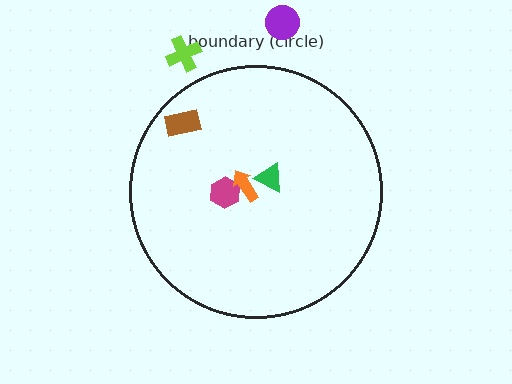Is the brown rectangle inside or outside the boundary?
Inside.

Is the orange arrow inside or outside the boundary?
Inside.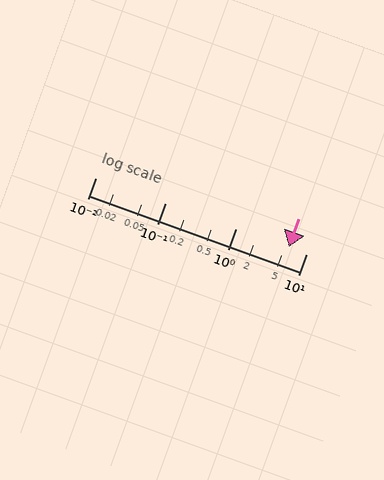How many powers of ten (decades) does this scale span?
The scale spans 3 decades, from 0.01 to 10.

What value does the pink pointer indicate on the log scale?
The pointer indicates approximately 5.6.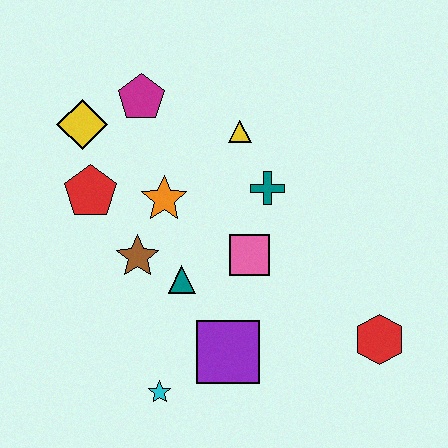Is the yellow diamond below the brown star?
No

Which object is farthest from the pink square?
The yellow diamond is farthest from the pink square.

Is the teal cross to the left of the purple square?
No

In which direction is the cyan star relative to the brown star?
The cyan star is below the brown star.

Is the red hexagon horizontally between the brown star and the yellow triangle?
No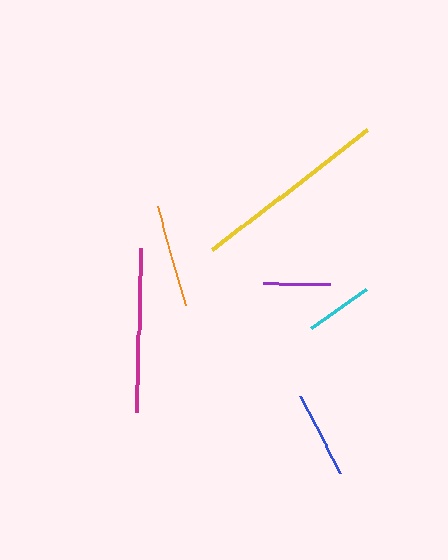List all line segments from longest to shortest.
From longest to shortest: yellow, magenta, orange, blue, cyan, purple.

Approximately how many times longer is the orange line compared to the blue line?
The orange line is approximately 1.2 times the length of the blue line.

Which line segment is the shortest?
The purple line is the shortest at approximately 68 pixels.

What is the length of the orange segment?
The orange segment is approximately 103 pixels long.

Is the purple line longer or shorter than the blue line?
The blue line is longer than the purple line.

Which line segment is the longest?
The yellow line is the longest at approximately 196 pixels.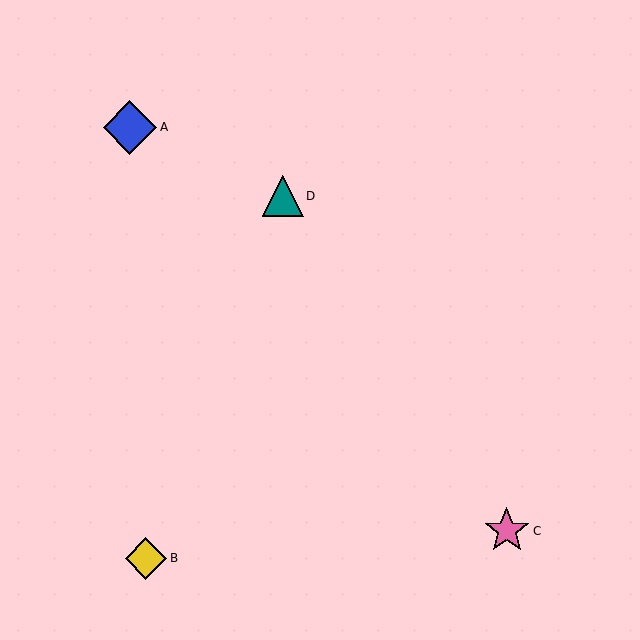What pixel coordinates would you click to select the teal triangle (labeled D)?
Click at (283, 196) to select the teal triangle D.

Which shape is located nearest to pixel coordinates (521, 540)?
The pink star (labeled C) at (507, 531) is nearest to that location.